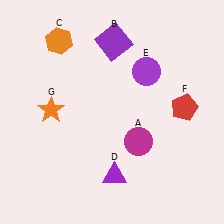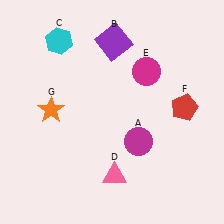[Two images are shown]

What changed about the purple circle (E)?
In Image 1, E is purple. In Image 2, it changed to magenta.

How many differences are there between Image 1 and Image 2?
There are 3 differences between the two images.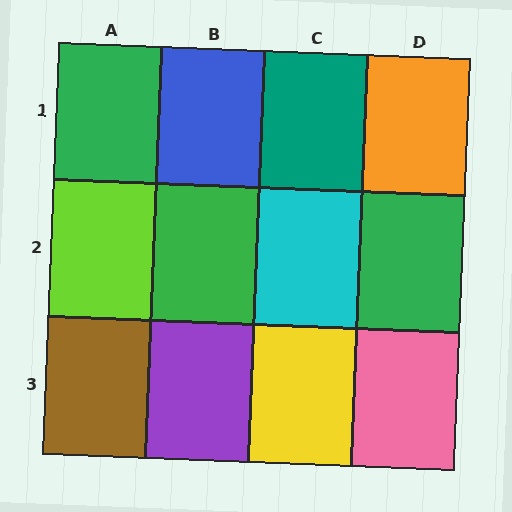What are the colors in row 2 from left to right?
Lime, green, cyan, green.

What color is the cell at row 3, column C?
Yellow.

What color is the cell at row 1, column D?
Orange.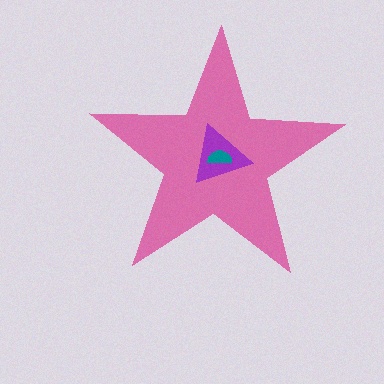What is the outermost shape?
The pink star.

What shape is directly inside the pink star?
The purple triangle.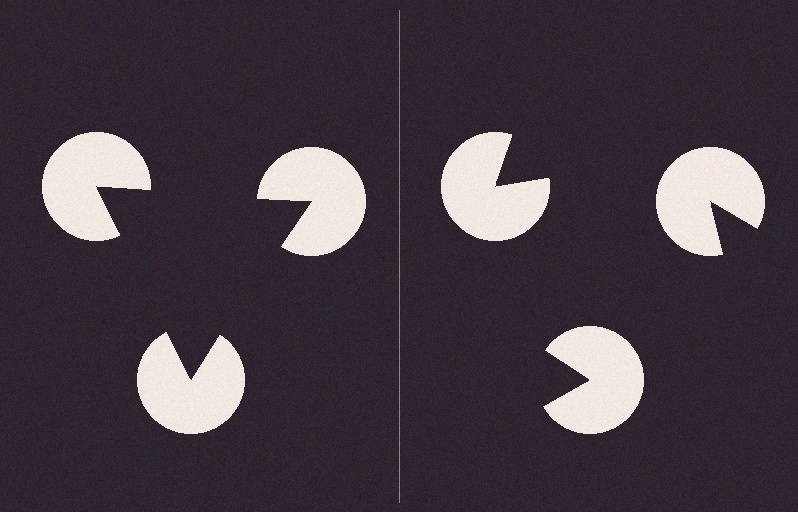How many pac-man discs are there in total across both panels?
6 — 3 on each side.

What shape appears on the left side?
An illusory triangle.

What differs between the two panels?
The pac-man discs are positioned identically on both sides; only the wedge orientations differ. On the left they align to a triangle; on the right they are misaligned.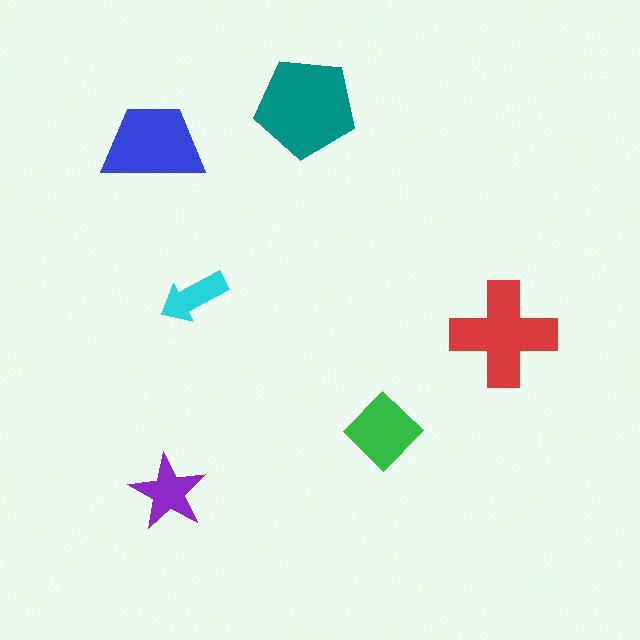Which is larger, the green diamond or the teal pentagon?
The teal pentagon.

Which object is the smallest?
The cyan arrow.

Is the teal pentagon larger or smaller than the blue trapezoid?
Larger.